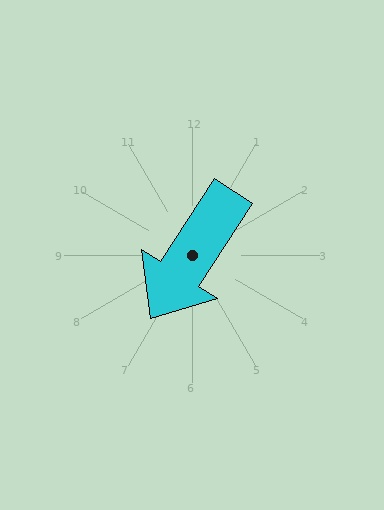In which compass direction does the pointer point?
Southwest.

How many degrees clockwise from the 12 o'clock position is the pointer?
Approximately 213 degrees.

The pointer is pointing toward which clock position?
Roughly 7 o'clock.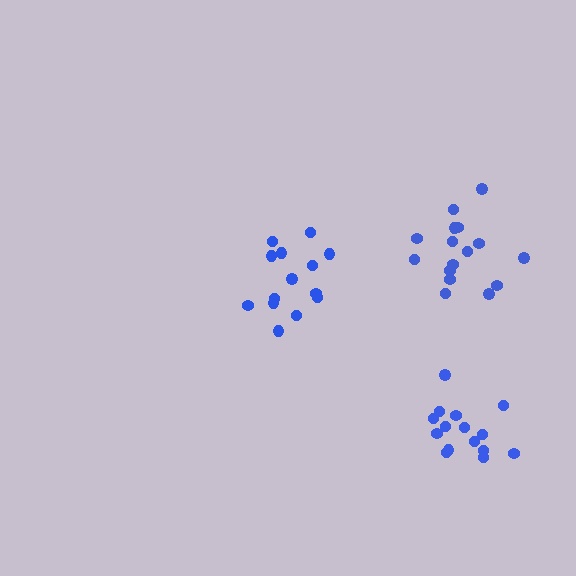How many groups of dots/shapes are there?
There are 3 groups.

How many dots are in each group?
Group 1: 15 dots, Group 2: 14 dots, Group 3: 16 dots (45 total).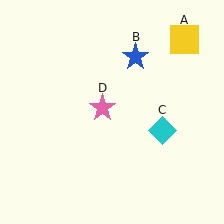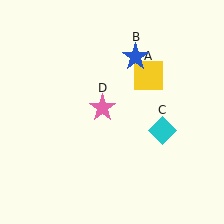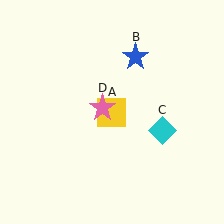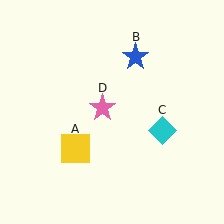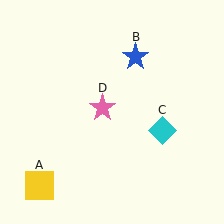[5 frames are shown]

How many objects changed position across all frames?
1 object changed position: yellow square (object A).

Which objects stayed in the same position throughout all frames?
Blue star (object B) and cyan diamond (object C) and pink star (object D) remained stationary.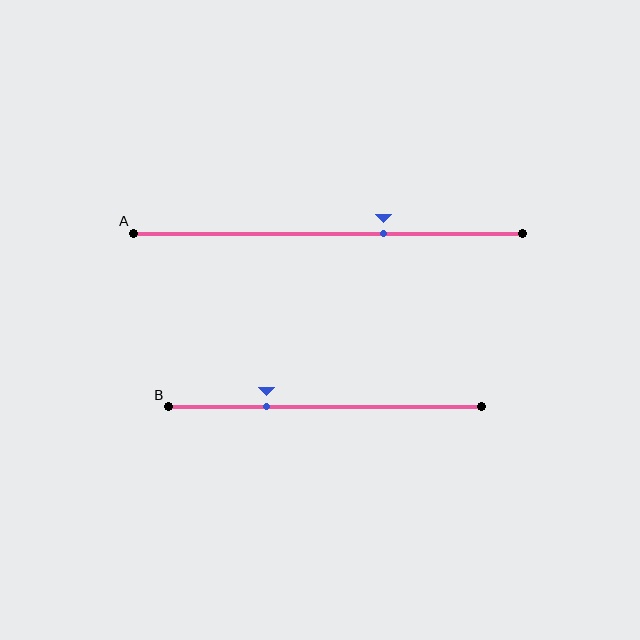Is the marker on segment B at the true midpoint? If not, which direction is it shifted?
No, the marker on segment B is shifted to the left by about 19% of the segment length.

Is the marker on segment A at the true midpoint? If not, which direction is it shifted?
No, the marker on segment A is shifted to the right by about 14% of the segment length.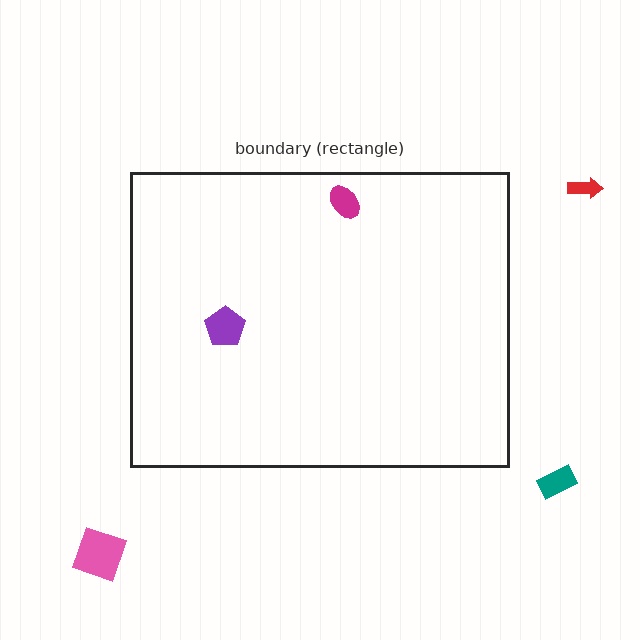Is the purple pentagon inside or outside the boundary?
Inside.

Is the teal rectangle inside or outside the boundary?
Outside.